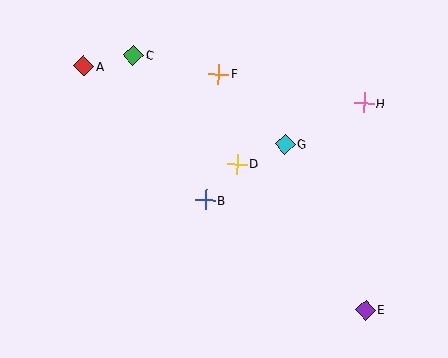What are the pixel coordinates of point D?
Point D is at (237, 164).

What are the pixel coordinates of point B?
Point B is at (205, 200).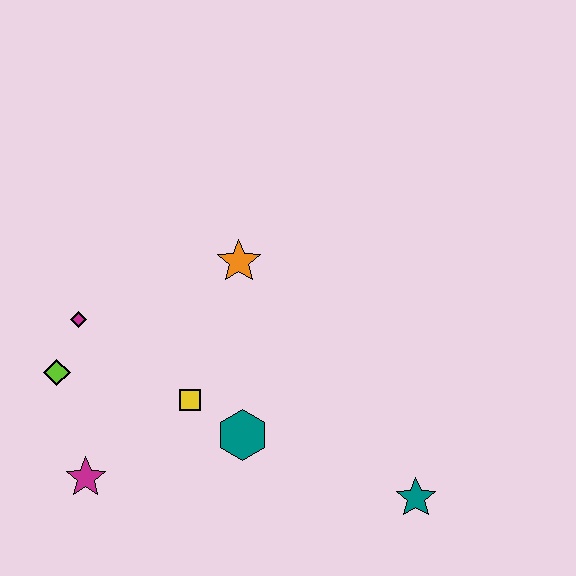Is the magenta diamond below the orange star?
Yes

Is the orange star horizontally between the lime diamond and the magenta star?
No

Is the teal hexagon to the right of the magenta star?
Yes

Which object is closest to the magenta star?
The lime diamond is closest to the magenta star.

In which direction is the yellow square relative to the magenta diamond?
The yellow square is to the right of the magenta diamond.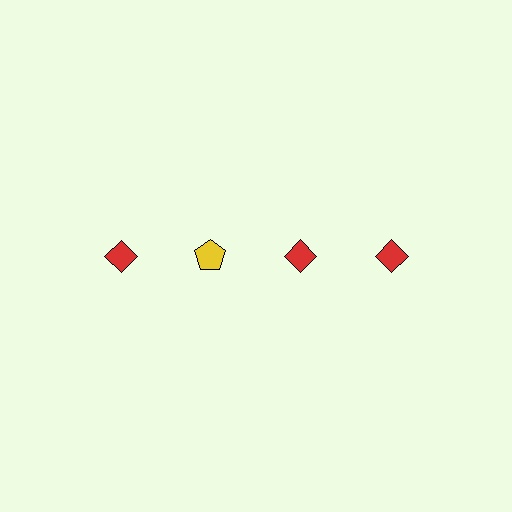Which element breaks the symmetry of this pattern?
The yellow pentagon in the top row, second from left column breaks the symmetry. All other shapes are red diamonds.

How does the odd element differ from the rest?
It differs in both color (yellow instead of red) and shape (pentagon instead of diamond).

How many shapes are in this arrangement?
There are 4 shapes arranged in a grid pattern.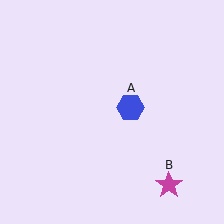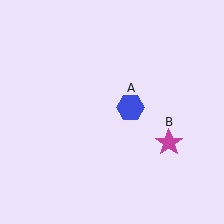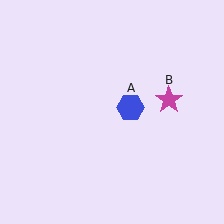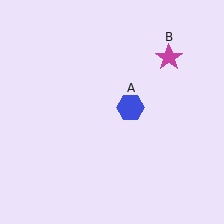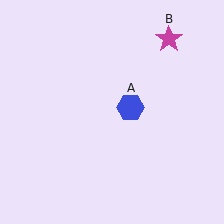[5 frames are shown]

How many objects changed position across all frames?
1 object changed position: magenta star (object B).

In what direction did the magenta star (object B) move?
The magenta star (object B) moved up.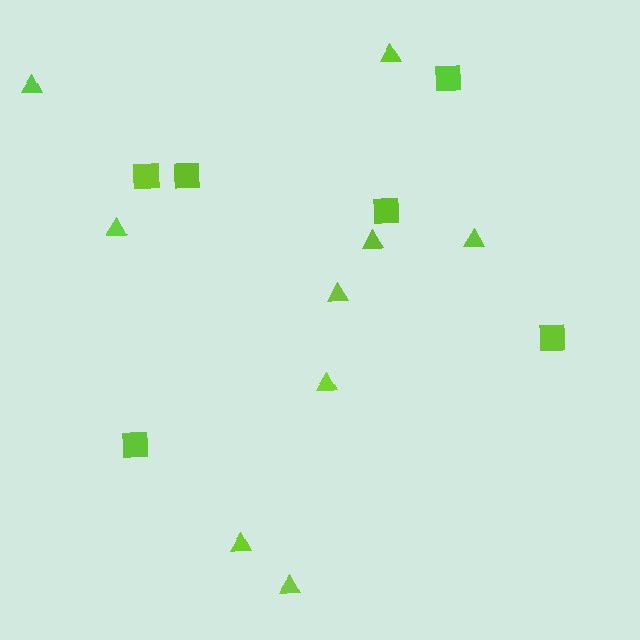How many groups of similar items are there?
There are 2 groups: one group of squares (6) and one group of triangles (9).